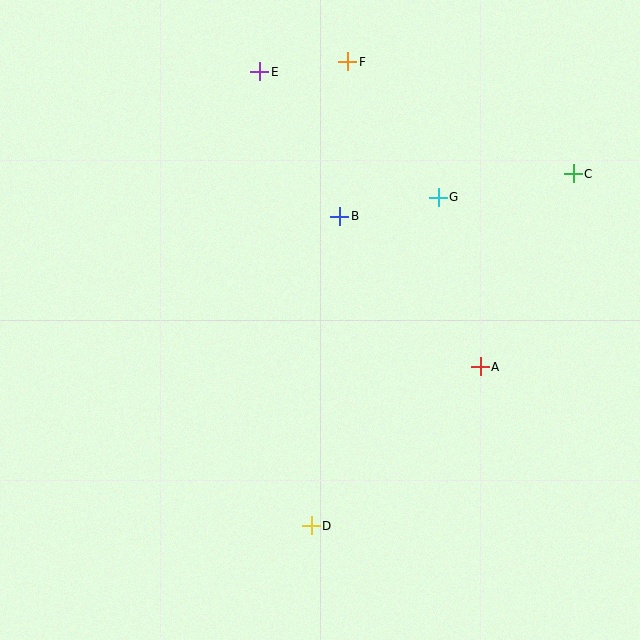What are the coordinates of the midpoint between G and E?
The midpoint between G and E is at (349, 135).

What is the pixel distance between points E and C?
The distance between E and C is 330 pixels.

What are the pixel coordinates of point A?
Point A is at (480, 367).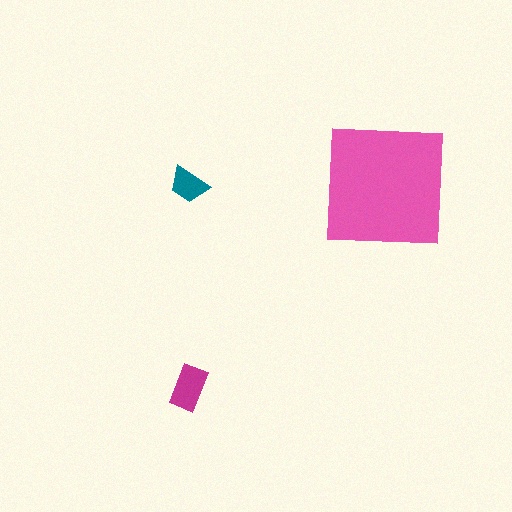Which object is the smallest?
The teal trapezoid.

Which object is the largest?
The pink square.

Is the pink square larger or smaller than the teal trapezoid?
Larger.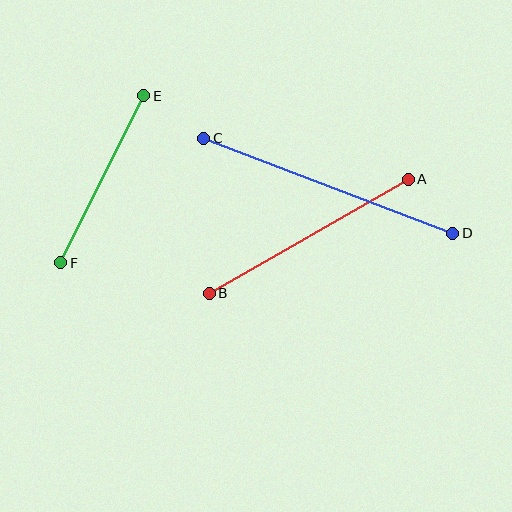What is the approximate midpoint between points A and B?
The midpoint is at approximately (309, 236) pixels.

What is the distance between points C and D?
The distance is approximately 266 pixels.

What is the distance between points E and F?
The distance is approximately 187 pixels.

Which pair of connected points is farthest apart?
Points C and D are farthest apart.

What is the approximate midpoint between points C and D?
The midpoint is at approximately (328, 186) pixels.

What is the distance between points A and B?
The distance is approximately 230 pixels.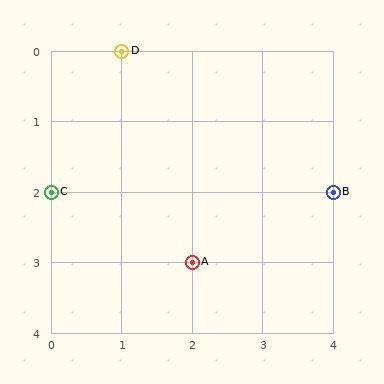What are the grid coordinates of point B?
Point B is at grid coordinates (4, 2).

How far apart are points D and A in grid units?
Points D and A are 1 column and 3 rows apart (about 3.2 grid units diagonally).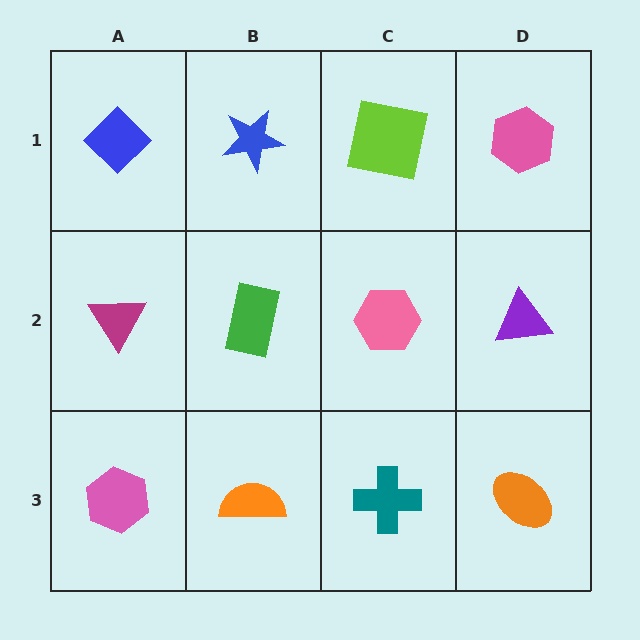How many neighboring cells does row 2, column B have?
4.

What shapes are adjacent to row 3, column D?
A purple triangle (row 2, column D), a teal cross (row 3, column C).